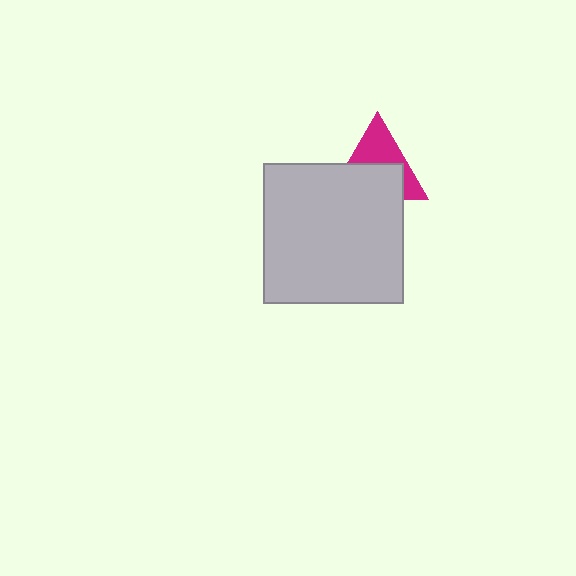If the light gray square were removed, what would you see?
You would see the complete magenta triangle.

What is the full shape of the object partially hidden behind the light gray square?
The partially hidden object is a magenta triangle.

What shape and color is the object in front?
The object in front is a light gray square.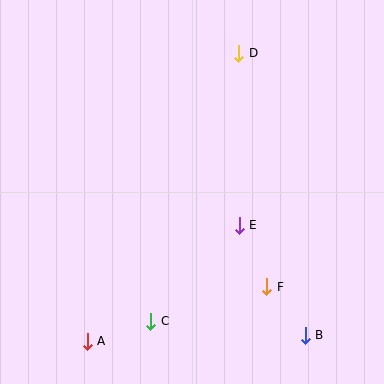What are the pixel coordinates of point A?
Point A is at (87, 341).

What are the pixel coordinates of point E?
Point E is at (239, 225).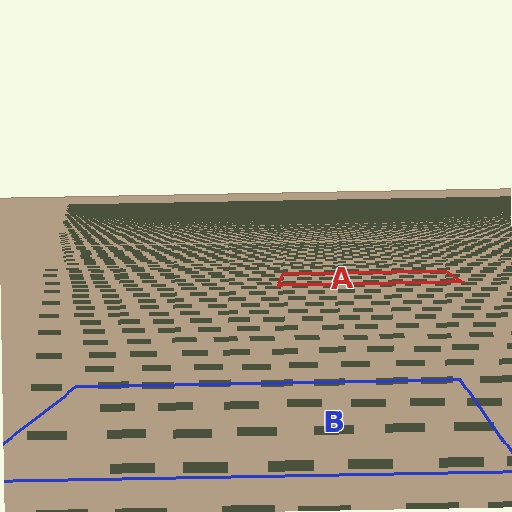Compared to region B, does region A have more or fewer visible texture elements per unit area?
Region A has more texture elements per unit area — they are packed more densely because it is farther away.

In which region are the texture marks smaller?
The texture marks are smaller in region A, because it is farther away.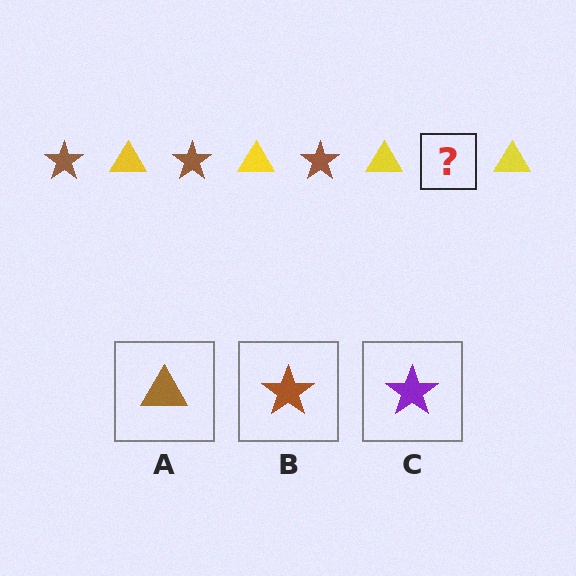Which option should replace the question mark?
Option B.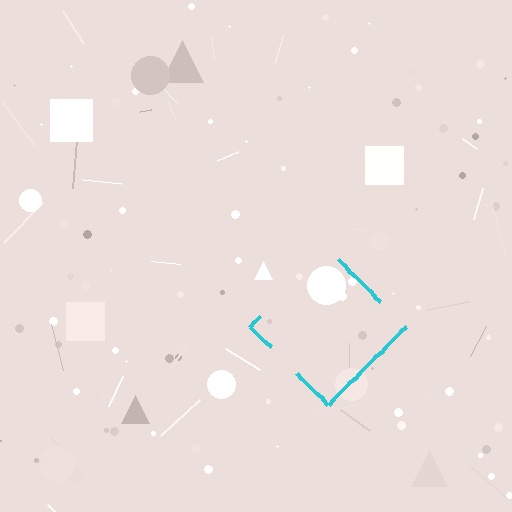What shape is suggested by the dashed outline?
The dashed outline suggests a diamond.